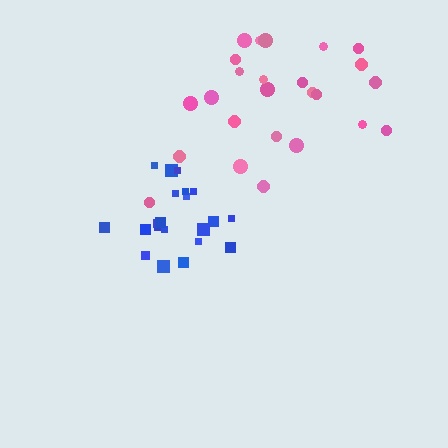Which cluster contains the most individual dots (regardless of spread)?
Pink (25).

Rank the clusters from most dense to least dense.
blue, pink.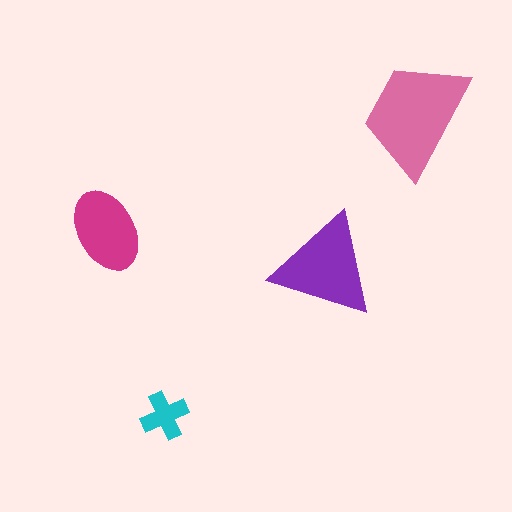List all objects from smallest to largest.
The cyan cross, the magenta ellipse, the purple triangle, the pink trapezoid.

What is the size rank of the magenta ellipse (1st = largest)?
3rd.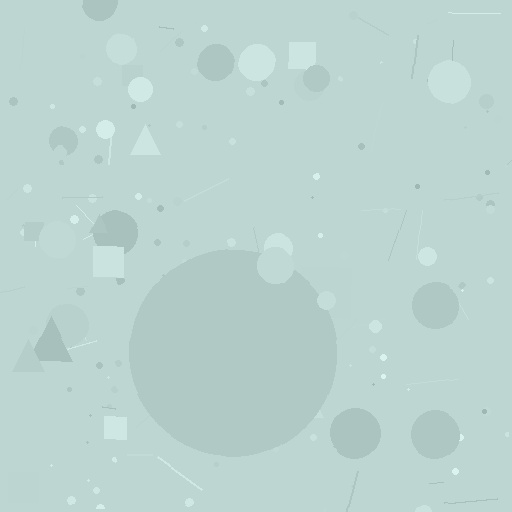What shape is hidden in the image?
A circle is hidden in the image.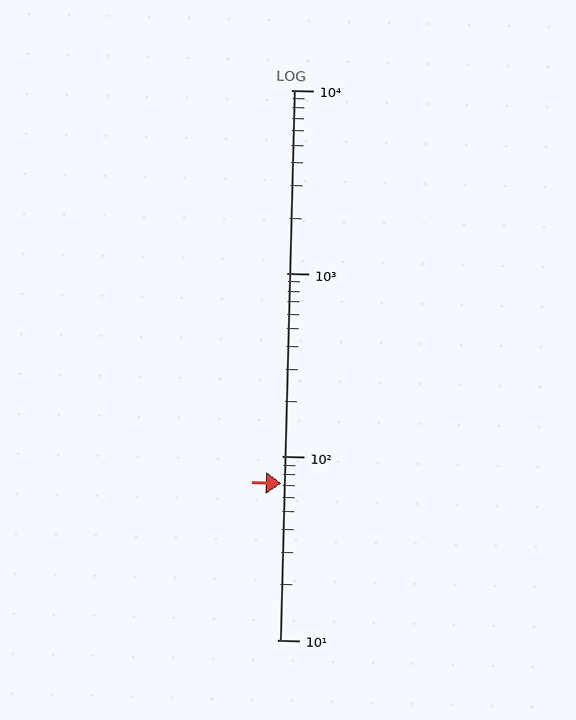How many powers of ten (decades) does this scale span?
The scale spans 3 decades, from 10 to 10000.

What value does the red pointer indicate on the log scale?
The pointer indicates approximately 71.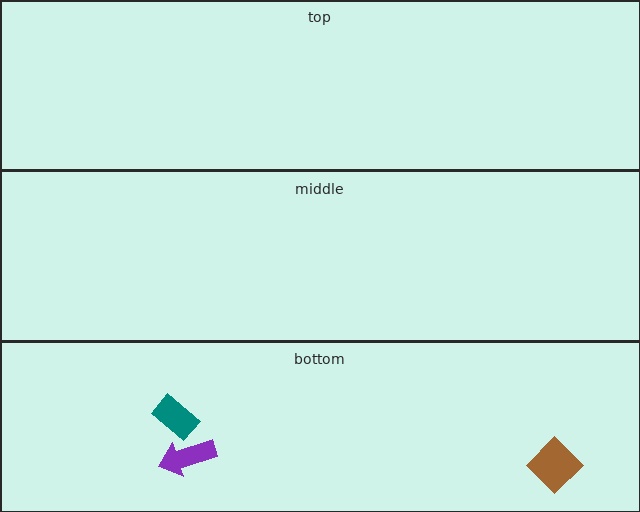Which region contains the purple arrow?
The bottom region.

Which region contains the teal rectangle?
The bottom region.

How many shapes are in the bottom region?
3.